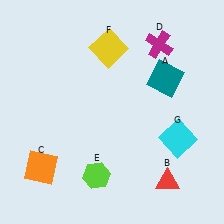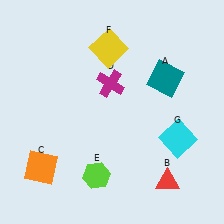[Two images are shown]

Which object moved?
The magenta cross (D) moved left.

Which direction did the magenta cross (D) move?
The magenta cross (D) moved left.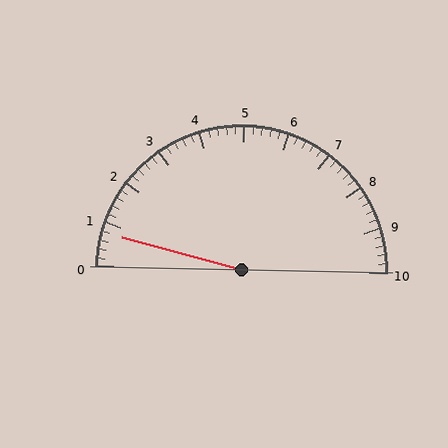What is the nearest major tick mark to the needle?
The nearest major tick mark is 1.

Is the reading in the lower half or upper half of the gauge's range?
The reading is in the lower half of the range (0 to 10).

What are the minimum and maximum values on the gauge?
The gauge ranges from 0 to 10.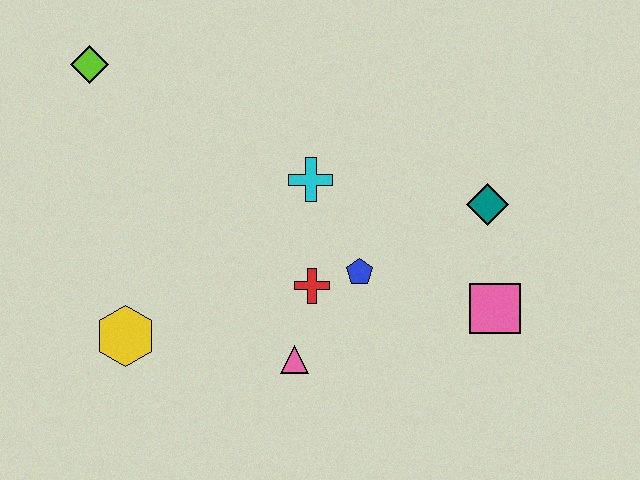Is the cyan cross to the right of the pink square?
No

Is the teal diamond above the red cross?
Yes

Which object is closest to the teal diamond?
The pink square is closest to the teal diamond.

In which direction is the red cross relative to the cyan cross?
The red cross is below the cyan cross.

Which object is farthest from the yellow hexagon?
The teal diamond is farthest from the yellow hexagon.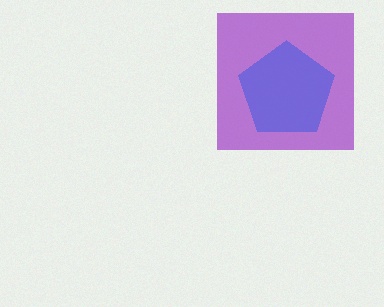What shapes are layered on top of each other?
The layered shapes are: a purple square, a blue pentagon.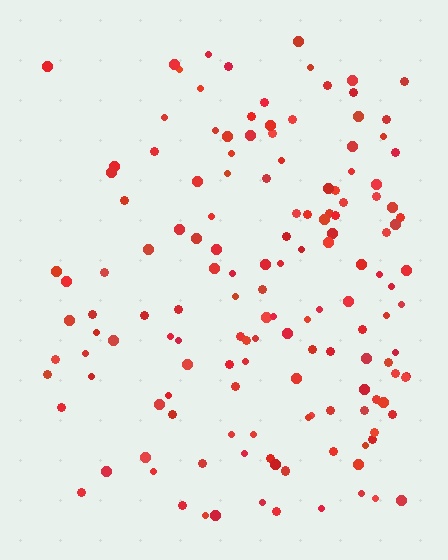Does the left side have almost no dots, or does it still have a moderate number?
Still a moderate number, just noticeably fewer than the right.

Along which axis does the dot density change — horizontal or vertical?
Horizontal.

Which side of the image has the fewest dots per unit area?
The left.